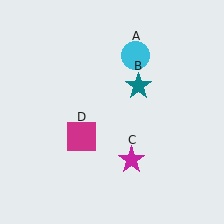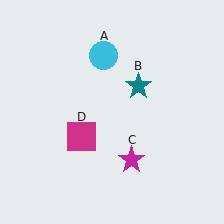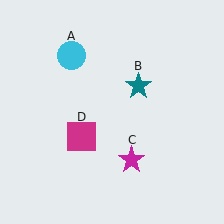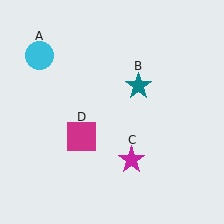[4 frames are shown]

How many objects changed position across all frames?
1 object changed position: cyan circle (object A).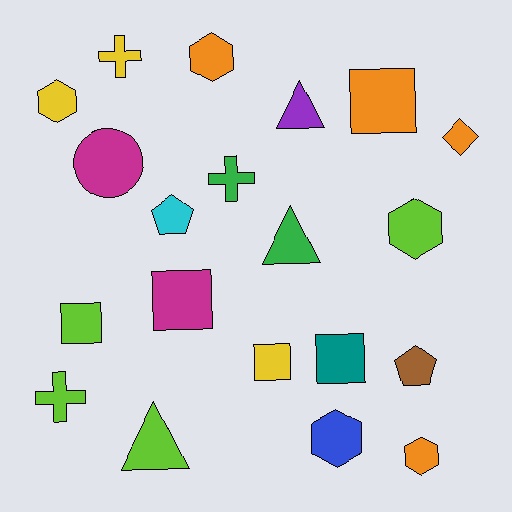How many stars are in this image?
There are no stars.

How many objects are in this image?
There are 20 objects.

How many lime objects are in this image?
There are 4 lime objects.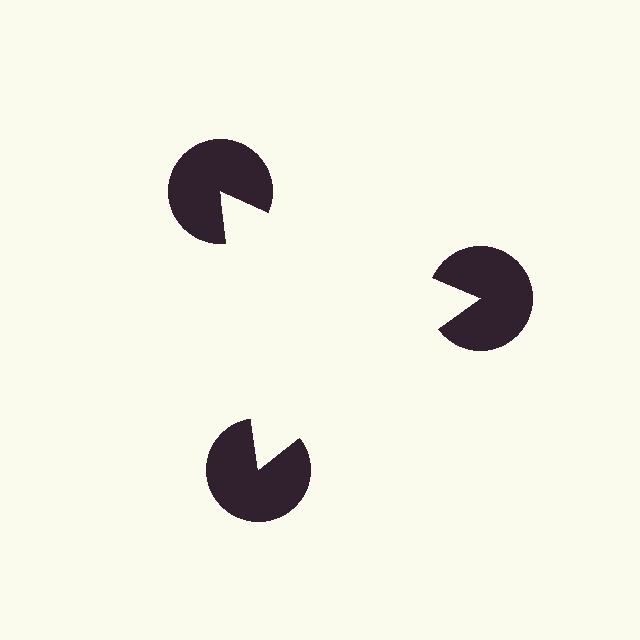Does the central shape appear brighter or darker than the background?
It typically appears slightly brighter than the background, even though no actual brightness change is drawn.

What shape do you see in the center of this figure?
An illusory triangle — its edges are inferred from the aligned wedge cuts in the pac-man discs, not physically drawn.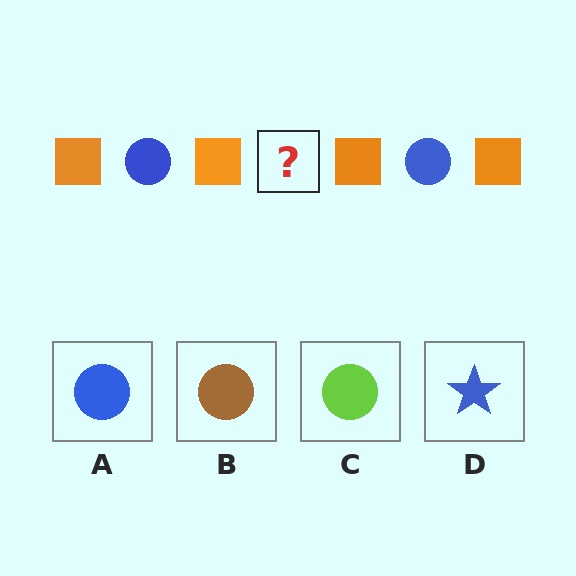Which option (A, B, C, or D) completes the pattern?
A.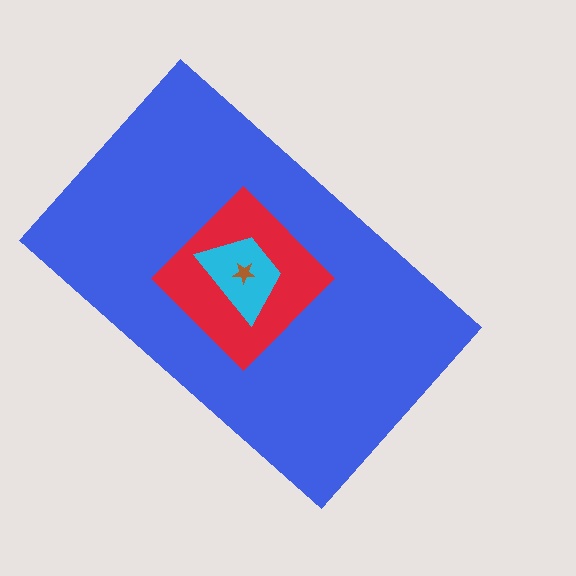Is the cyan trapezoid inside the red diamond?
Yes.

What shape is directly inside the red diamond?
The cyan trapezoid.